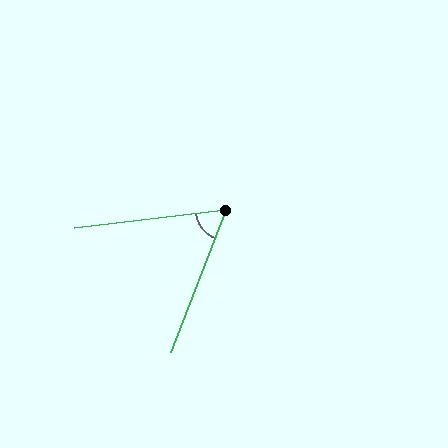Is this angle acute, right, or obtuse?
It is acute.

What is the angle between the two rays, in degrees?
Approximately 62 degrees.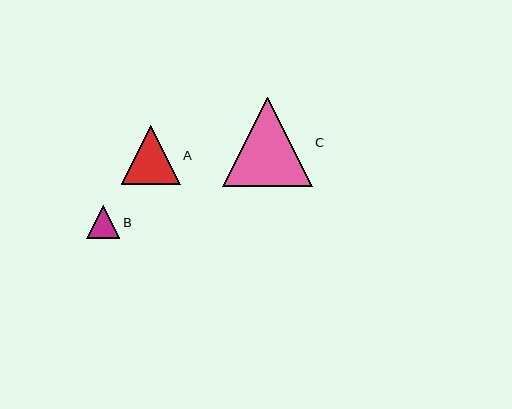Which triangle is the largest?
Triangle C is the largest with a size of approximately 89 pixels.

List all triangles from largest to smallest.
From largest to smallest: C, A, B.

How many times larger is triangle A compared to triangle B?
Triangle A is approximately 1.8 times the size of triangle B.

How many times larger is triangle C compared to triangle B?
Triangle C is approximately 2.7 times the size of triangle B.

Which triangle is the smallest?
Triangle B is the smallest with a size of approximately 34 pixels.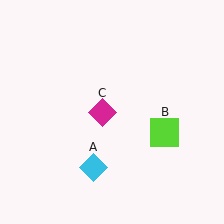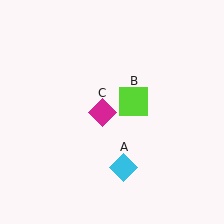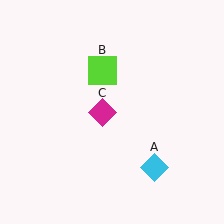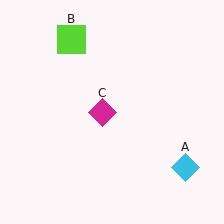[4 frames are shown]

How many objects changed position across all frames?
2 objects changed position: cyan diamond (object A), lime square (object B).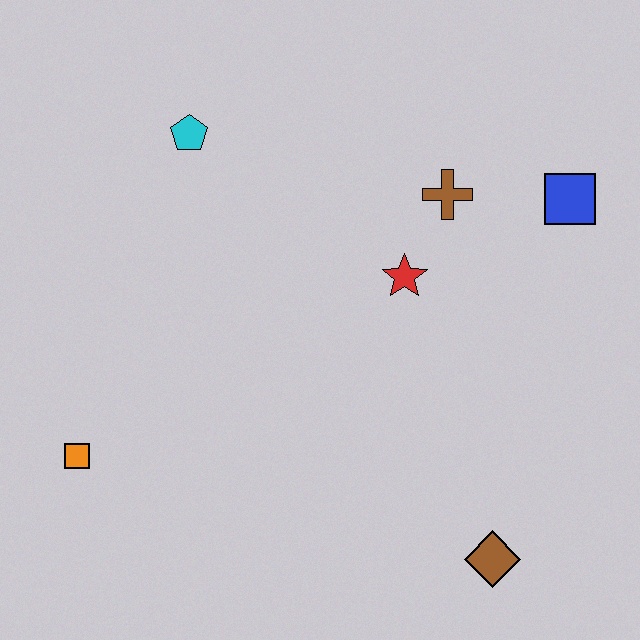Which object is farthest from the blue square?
The orange square is farthest from the blue square.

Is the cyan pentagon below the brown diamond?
No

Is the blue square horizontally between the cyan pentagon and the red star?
No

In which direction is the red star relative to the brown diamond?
The red star is above the brown diamond.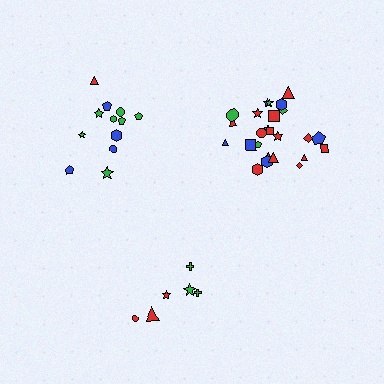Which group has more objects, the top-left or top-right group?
The top-right group.